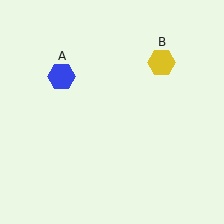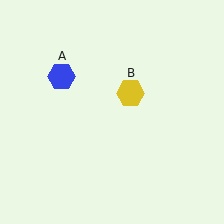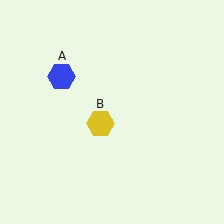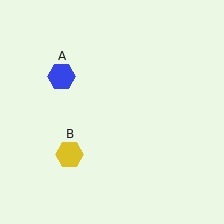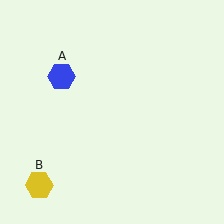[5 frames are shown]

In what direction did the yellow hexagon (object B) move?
The yellow hexagon (object B) moved down and to the left.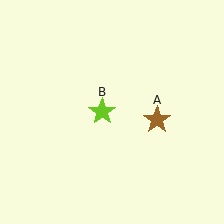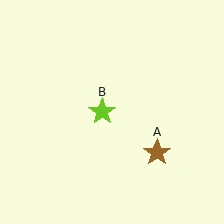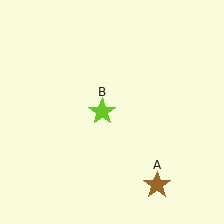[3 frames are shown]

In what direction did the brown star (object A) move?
The brown star (object A) moved down.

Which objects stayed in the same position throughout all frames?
Lime star (object B) remained stationary.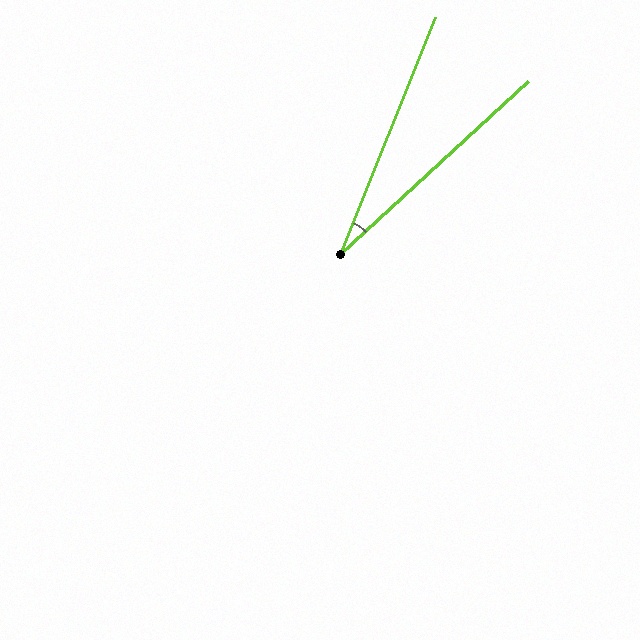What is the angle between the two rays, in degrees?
Approximately 25 degrees.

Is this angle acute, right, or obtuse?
It is acute.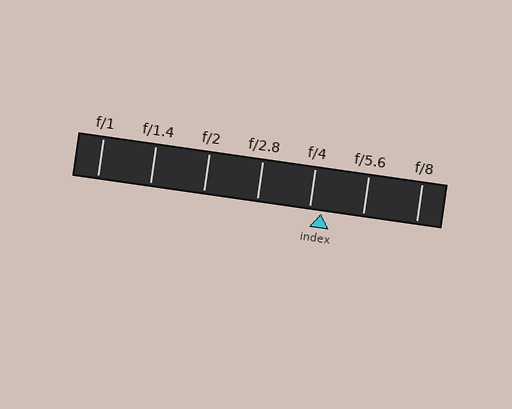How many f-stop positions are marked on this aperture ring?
There are 7 f-stop positions marked.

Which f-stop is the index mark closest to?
The index mark is closest to f/4.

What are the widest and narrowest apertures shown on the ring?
The widest aperture shown is f/1 and the narrowest is f/8.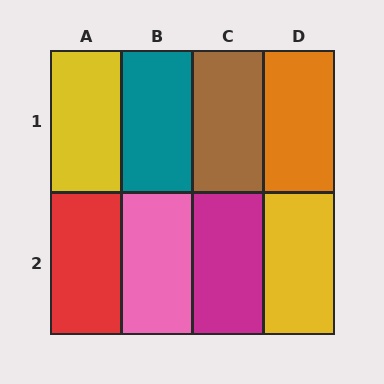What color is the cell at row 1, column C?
Brown.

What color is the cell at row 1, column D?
Orange.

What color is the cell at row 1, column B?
Teal.